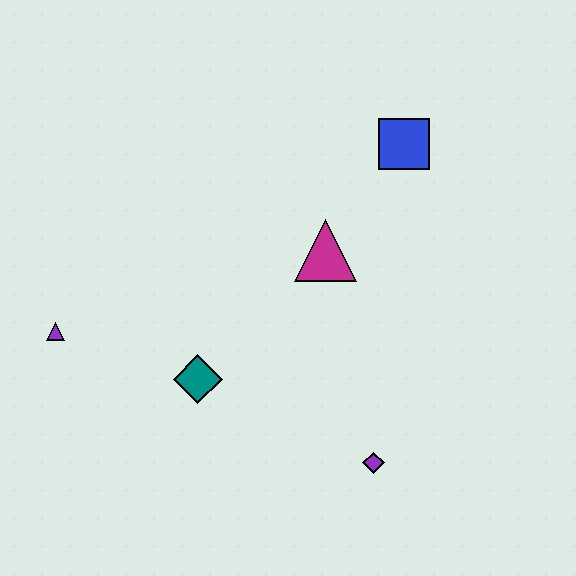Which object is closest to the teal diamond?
The purple triangle is closest to the teal diamond.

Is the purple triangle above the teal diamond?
Yes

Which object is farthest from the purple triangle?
The blue square is farthest from the purple triangle.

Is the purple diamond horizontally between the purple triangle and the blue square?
Yes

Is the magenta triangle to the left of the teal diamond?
No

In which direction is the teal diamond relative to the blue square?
The teal diamond is below the blue square.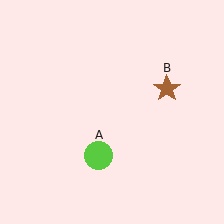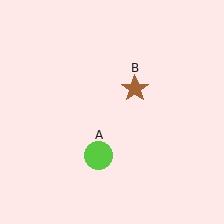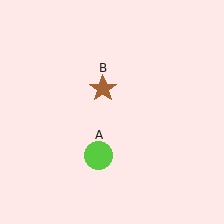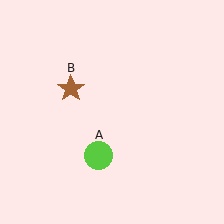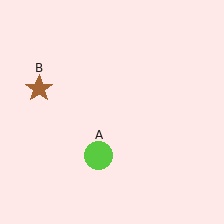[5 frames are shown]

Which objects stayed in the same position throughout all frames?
Lime circle (object A) remained stationary.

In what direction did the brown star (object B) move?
The brown star (object B) moved left.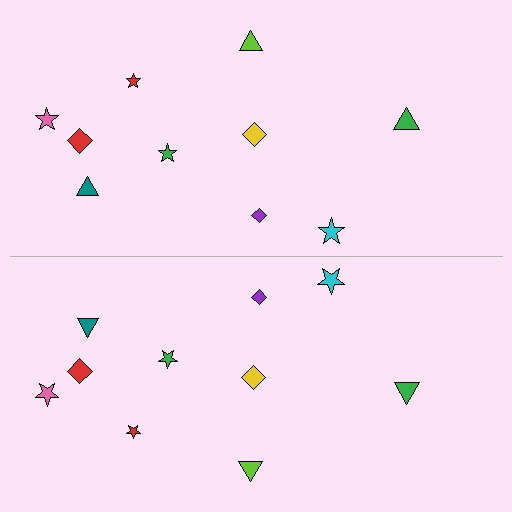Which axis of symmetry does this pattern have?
The pattern has a horizontal axis of symmetry running through the center of the image.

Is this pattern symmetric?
Yes, this pattern has bilateral (reflection) symmetry.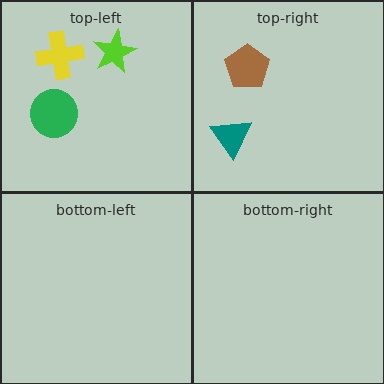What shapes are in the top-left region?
The lime star, the yellow cross, the green circle.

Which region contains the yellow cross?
The top-left region.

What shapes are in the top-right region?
The brown pentagon, the teal triangle.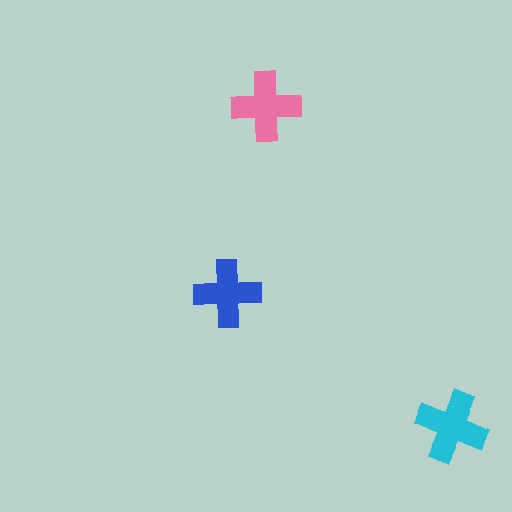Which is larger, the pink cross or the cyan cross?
The cyan one.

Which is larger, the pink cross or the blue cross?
The pink one.